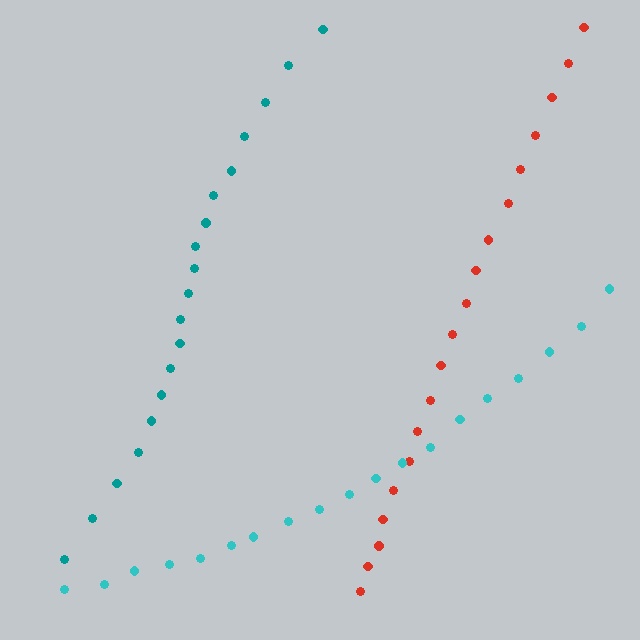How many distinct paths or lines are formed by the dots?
There are 3 distinct paths.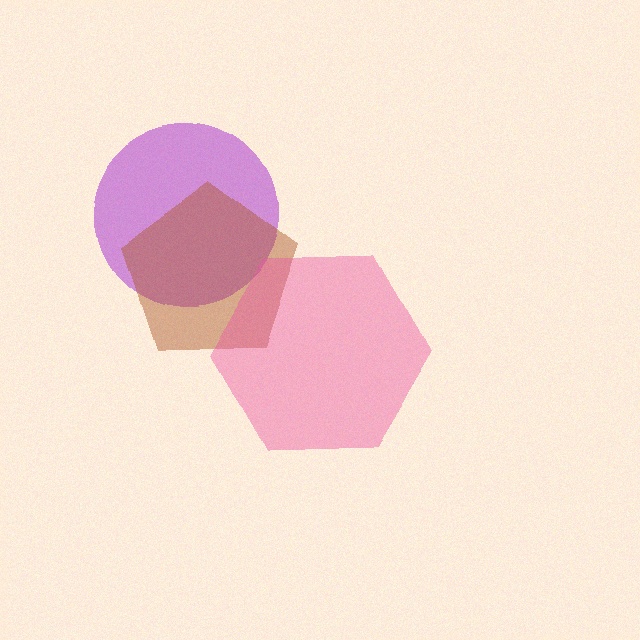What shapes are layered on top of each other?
The layered shapes are: a purple circle, a brown pentagon, a pink hexagon.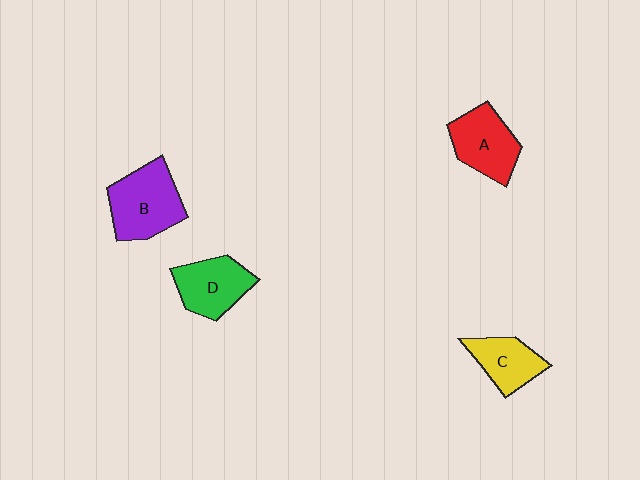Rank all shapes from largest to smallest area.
From largest to smallest: B (purple), A (red), D (green), C (yellow).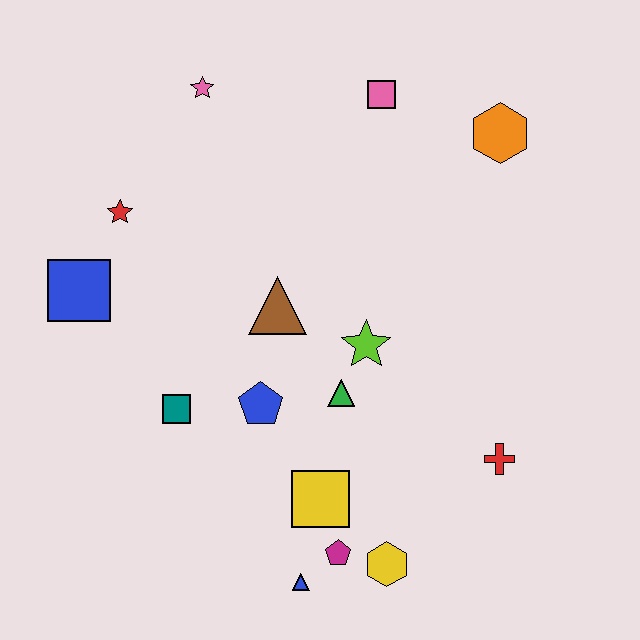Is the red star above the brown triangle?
Yes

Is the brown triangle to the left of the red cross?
Yes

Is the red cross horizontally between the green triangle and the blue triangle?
No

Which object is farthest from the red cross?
The pink star is farthest from the red cross.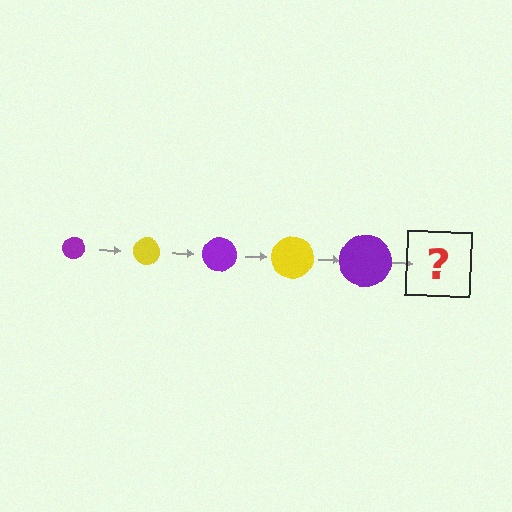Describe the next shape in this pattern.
It should be a yellow circle, larger than the previous one.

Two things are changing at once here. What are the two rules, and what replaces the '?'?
The two rules are that the circle grows larger each step and the color cycles through purple and yellow. The '?' should be a yellow circle, larger than the previous one.